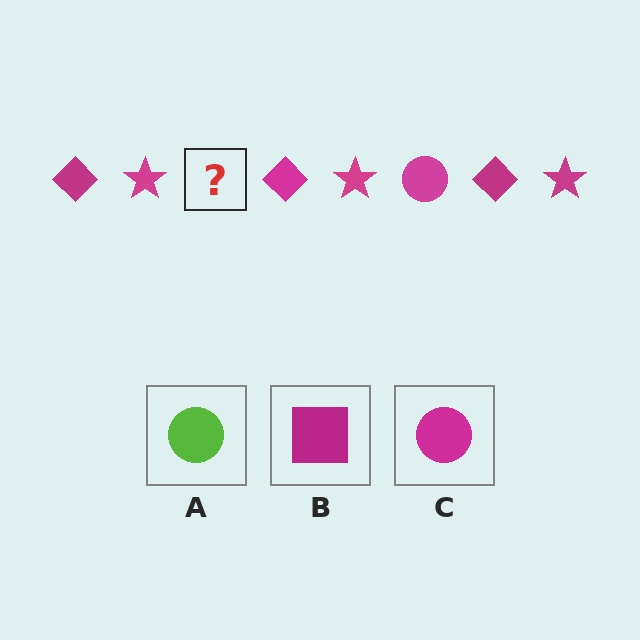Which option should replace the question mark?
Option C.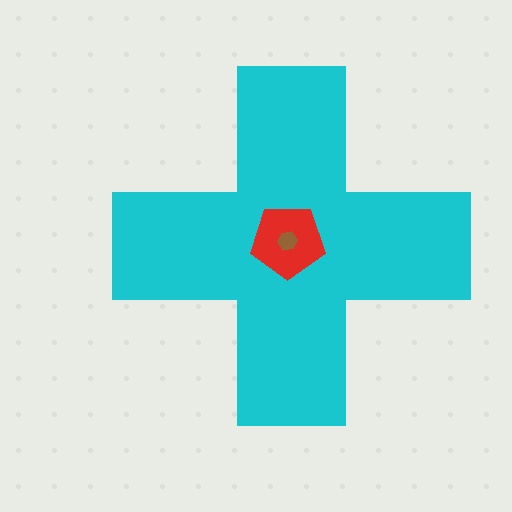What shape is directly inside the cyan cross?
The red pentagon.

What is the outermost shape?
The cyan cross.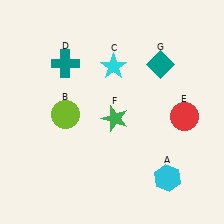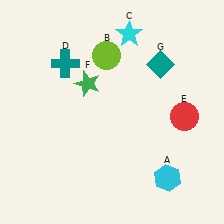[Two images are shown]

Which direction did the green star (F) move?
The green star (F) moved up.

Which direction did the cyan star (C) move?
The cyan star (C) moved up.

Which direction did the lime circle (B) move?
The lime circle (B) moved up.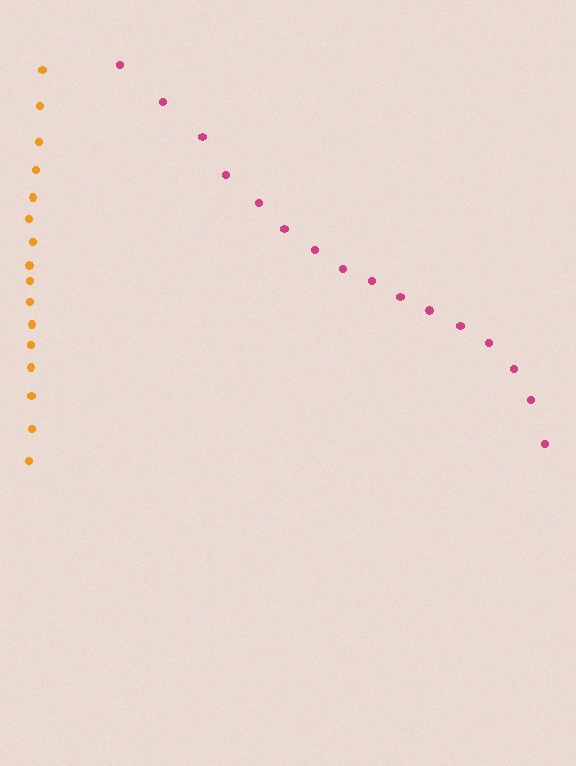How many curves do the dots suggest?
There are 2 distinct paths.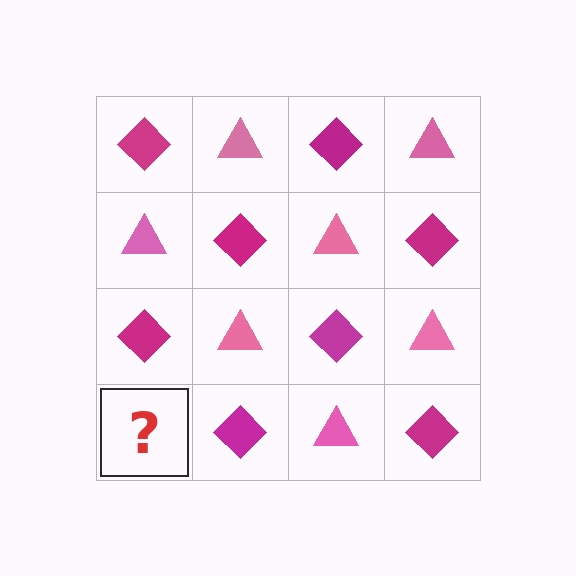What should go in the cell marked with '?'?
The missing cell should contain a pink triangle.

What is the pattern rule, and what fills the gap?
The rule is that it alternates magenta diamond and pink triangle in a checkerboard pattern. The gap should be filled with a pink triangle.